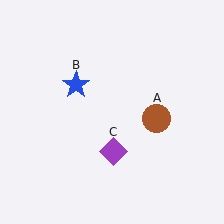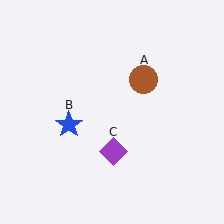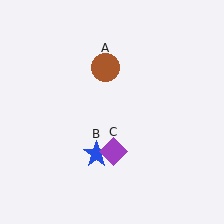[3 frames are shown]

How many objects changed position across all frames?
2 objects changed position: brown circle (object A), blue star (object B).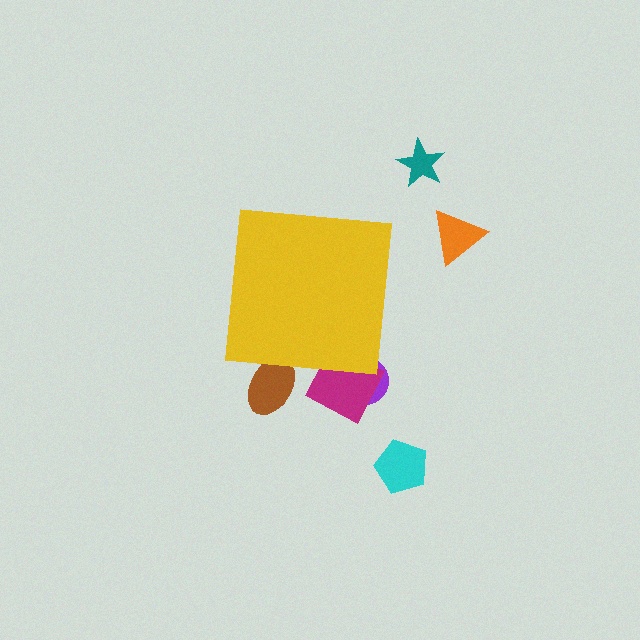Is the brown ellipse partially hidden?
Yes, the brown ellipse is partially hidden behind the yellow square.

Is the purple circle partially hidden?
Yes, the purple circle is partially hidden behind the yellow square.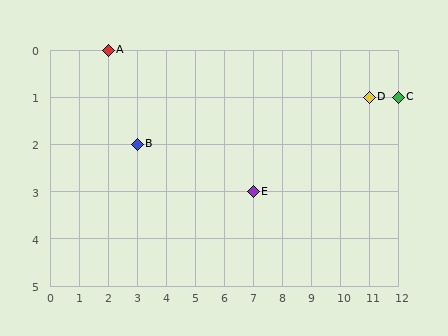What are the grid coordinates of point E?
Point E is at grid coordinates (7, 3).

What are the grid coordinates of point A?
Point A is at grid coordinates (2, 0).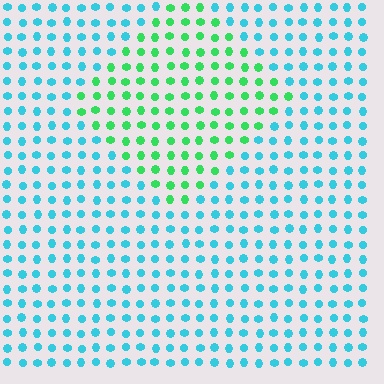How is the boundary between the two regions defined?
The boundary is defined purely by a slight shift in hue (about 52 degrees). Spacing, size, and orientation are identical on both sides.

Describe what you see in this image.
The image is filled with small cyan elements in a uniform arrangement. A diamond-shaped region is visible where the elements are tinted to a slightly different hue, forming a subtle color boundary.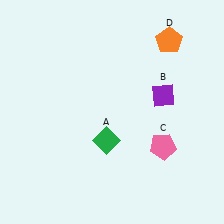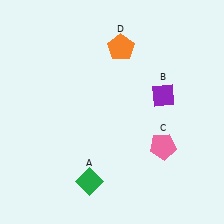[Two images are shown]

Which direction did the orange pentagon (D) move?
The orange pentagon (D) moved left.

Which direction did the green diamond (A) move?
The green diamond (A) moved down.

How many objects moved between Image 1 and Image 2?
2 objects moved between the two images.